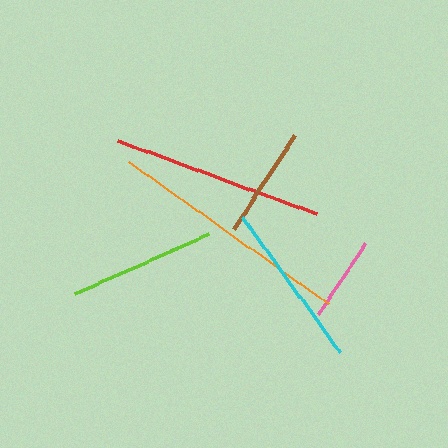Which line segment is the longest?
The orange line is the longest at approximately 245 pixels.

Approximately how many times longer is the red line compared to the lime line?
The red line is approximately 1.4 times the length of the lime line.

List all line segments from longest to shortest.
From longest to shortest: orange, red, cyan, lime, brown, pink.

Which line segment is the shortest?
The pink line is the shortest at approximately 85 pixels.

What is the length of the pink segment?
The pink segment is approximately 85 pixels long.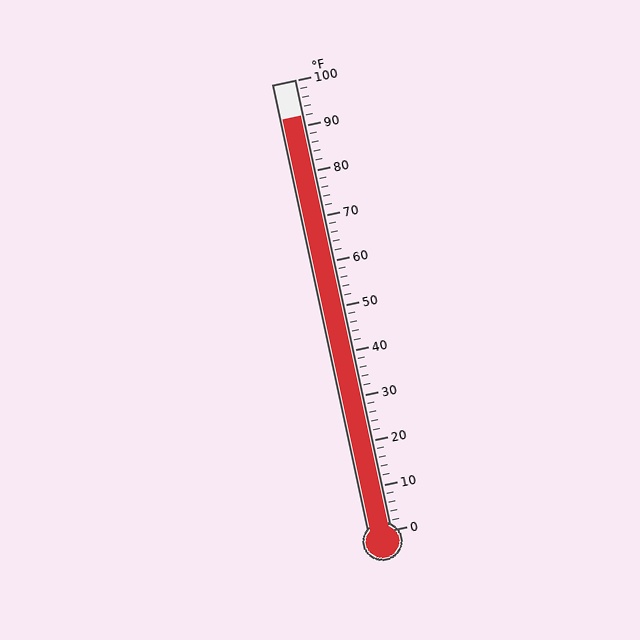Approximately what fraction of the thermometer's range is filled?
The thermometer is filled to approximately 90% of its range.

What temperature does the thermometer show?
The thermometer shows approximately 92°F.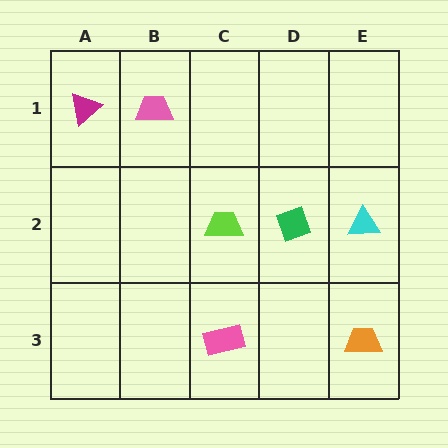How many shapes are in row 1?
2 shapes.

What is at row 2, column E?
A cyan triangle.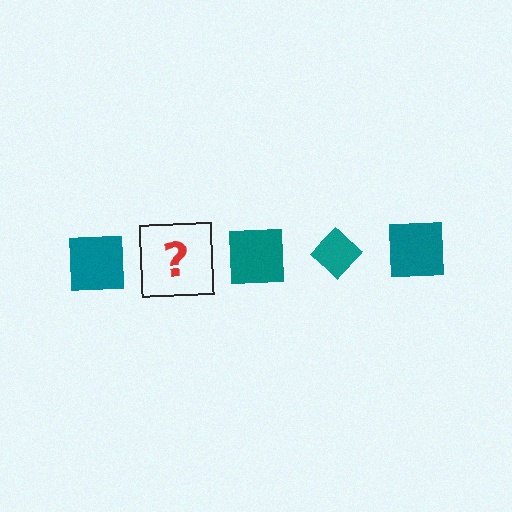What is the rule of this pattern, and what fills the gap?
The rule is that the pattern cycles through square, diamond shapes in teal. The gap should be filled with a teal diamond.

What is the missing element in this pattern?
The missing element is a teal diamond.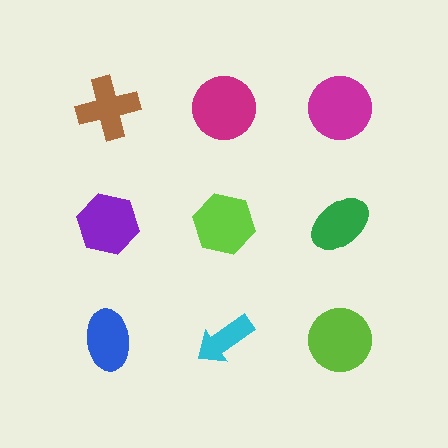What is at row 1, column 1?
A brown cross.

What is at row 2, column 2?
A lime hexagon.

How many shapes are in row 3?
3 shapes.